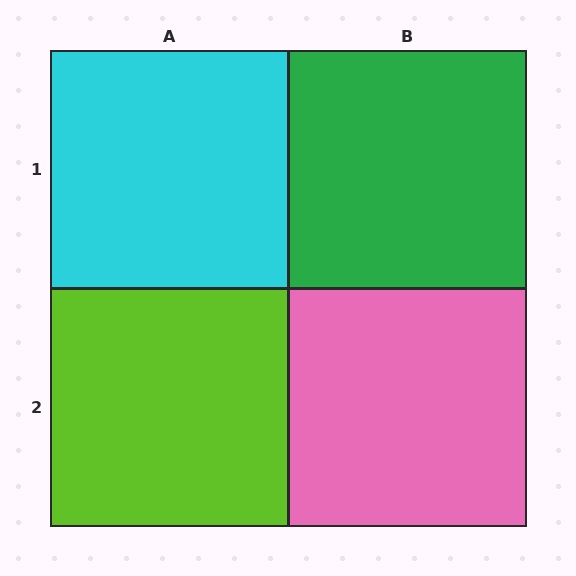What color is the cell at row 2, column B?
Pink.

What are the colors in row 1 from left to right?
Cyan, green.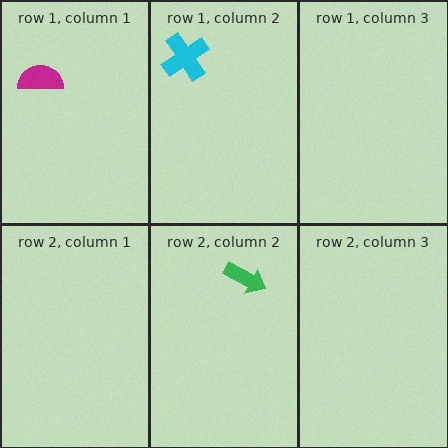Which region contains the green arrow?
The row 2, column 2 region.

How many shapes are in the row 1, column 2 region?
1.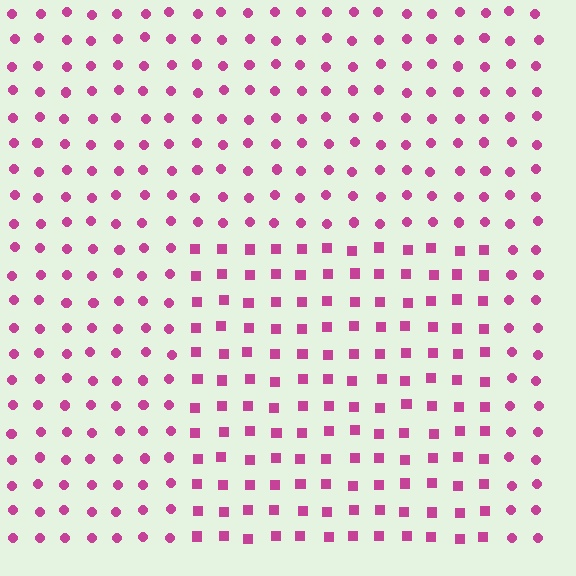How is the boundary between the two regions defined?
The boundary is defined by a change in element shape: squares inside vs. circles outside. All elements share the same color and spacing.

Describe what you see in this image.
The image is filled with small magenta elements arranged in a uniform grid. A rectangle-shaped region contains squares, while the surrounding area contains circles. The boundary is defined purely by the change in element shape.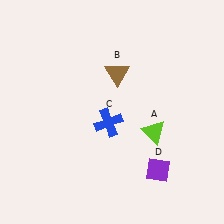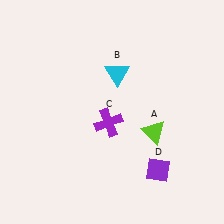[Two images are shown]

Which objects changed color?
B changed from brown to cyan. C changed from blue to purple.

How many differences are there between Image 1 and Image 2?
There are 2 differences between the two images.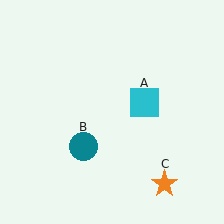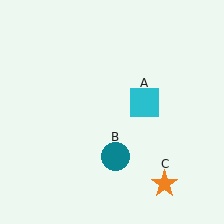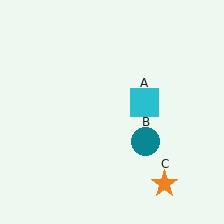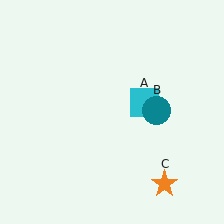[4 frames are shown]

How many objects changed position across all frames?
1 object changed position: teal circle (object B).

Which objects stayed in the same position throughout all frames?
Cyan square (object A) and orange star (object C) remained stationary.